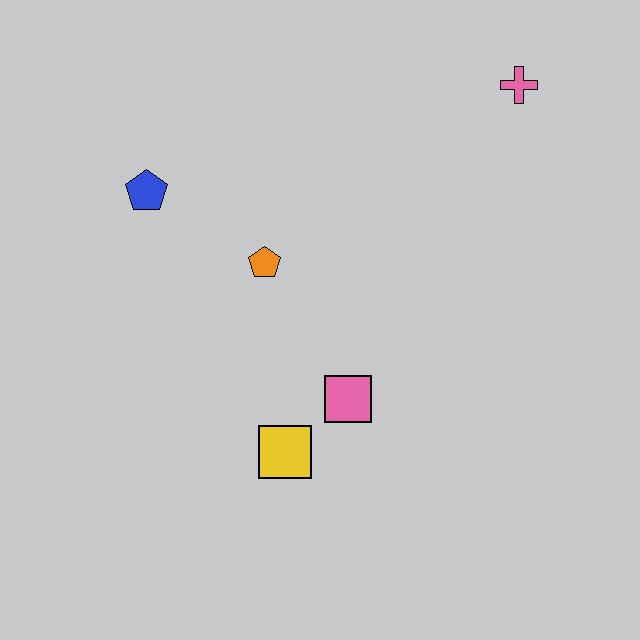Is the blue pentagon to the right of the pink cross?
No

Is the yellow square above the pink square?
No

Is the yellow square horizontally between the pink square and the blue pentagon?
Yes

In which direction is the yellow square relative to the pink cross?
The yellow square is below the pink cross.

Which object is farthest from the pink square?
The pink cross is farthest from the pink square.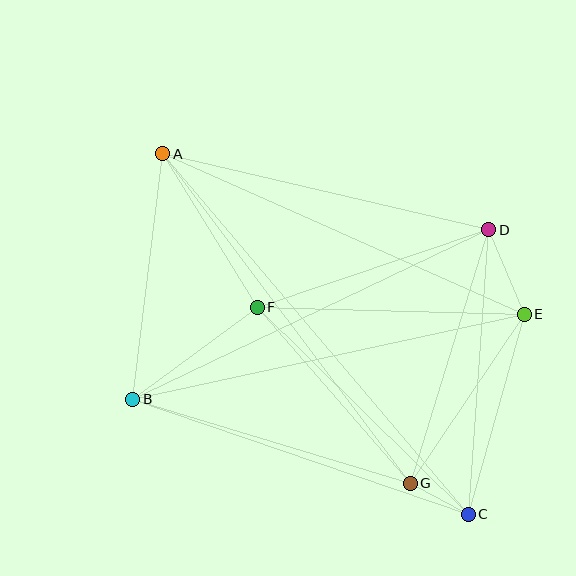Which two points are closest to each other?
Points C and G are closest to each other.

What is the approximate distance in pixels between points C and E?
The distance between C and E is approximately 208 pixels.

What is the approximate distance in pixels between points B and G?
The distance between B and G is approximately 290 pixels.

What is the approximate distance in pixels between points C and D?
The distance between C and D is approximately 285 pixels.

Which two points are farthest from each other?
Points A and C are farthest from each other.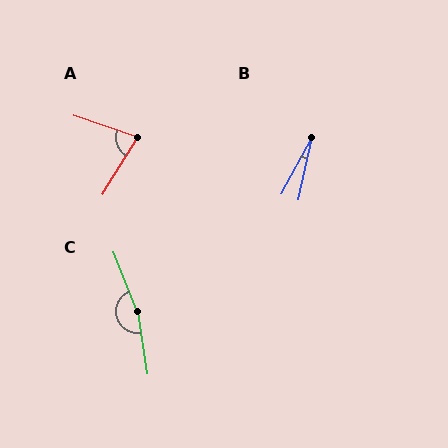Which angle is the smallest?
B, at approximately 16 degrees.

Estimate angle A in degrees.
Approximately 77 degrees.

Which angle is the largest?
C, at approximately 167 degrees.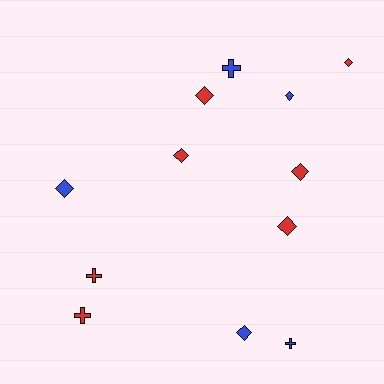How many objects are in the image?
There are 12 objects.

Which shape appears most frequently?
Diamond, with 8 objects.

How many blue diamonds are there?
There are 3 blue diamonds.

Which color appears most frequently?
Red, with 7 objects.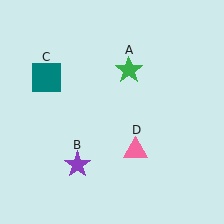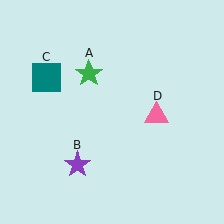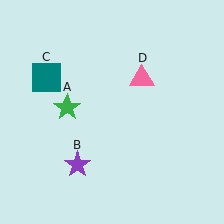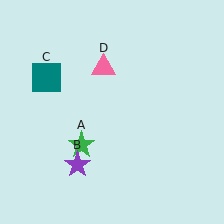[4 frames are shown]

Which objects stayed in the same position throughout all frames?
Purple star (object B) and teal square (object C) remained stationary.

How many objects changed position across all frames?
2 objects changed position: green star (object A), pink triangle (object D).